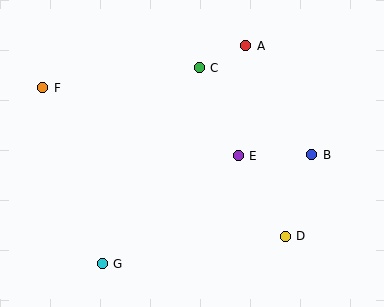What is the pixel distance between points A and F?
The distance between A and F is 208 pixels.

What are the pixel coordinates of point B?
Point B is at (312, 155).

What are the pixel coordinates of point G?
Point G is at (102, 264).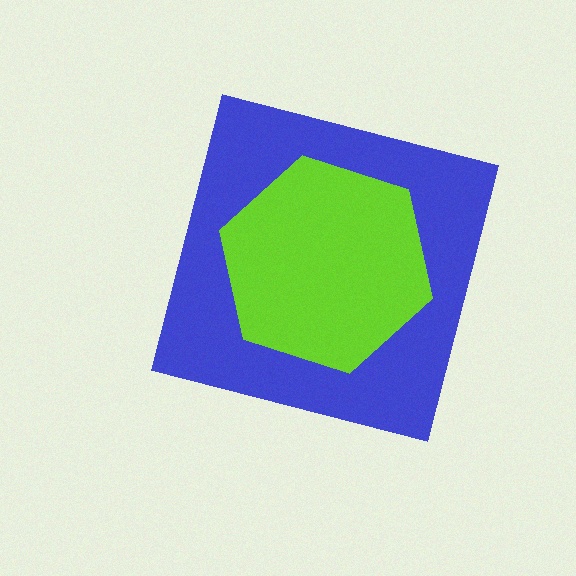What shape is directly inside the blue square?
The lime hexagon.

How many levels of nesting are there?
2.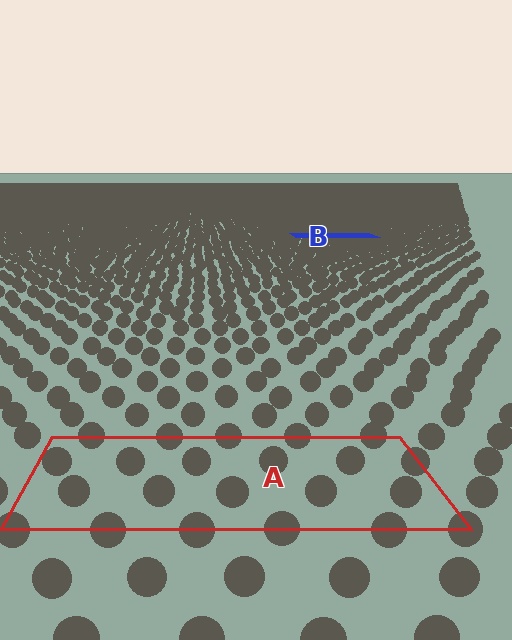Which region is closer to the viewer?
Region A is closer. The texture elements there are larger and more spread out.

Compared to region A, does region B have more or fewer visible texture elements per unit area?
Region B has more texture elements per unit area — they are packed more densely because it is farther away.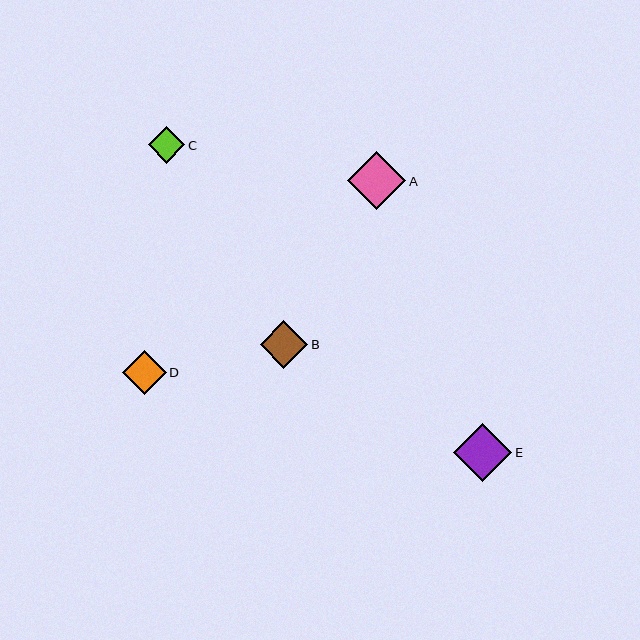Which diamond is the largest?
Diamond A is the largest with a size of approximately 58 pixels.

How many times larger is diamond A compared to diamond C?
Diamond A is approximately 1.6 times the size of diamond C.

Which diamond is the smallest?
Diamond C is the smallest with a size of approximately 37 pixels.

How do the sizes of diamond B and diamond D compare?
Diamond B and diamond D are approximately the same size.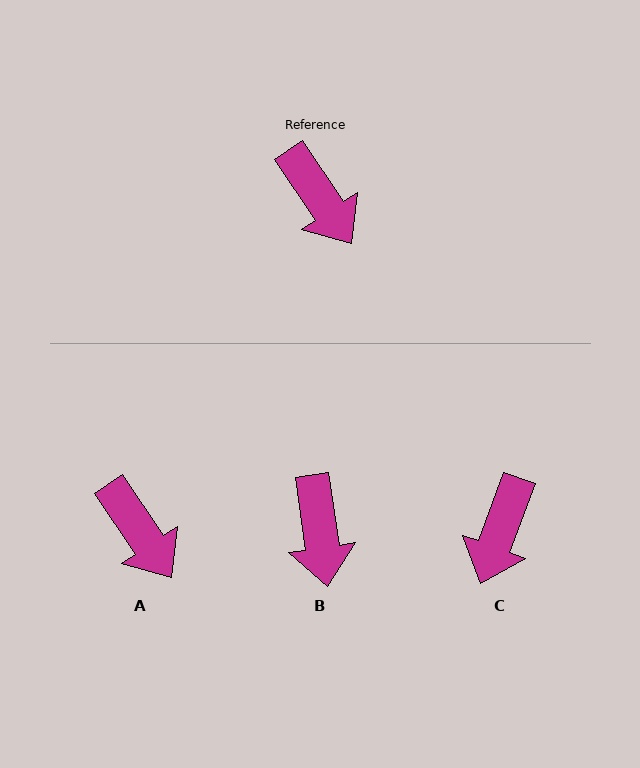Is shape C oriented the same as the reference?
No, it is off by about 54 degrees.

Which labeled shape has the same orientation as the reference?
A.